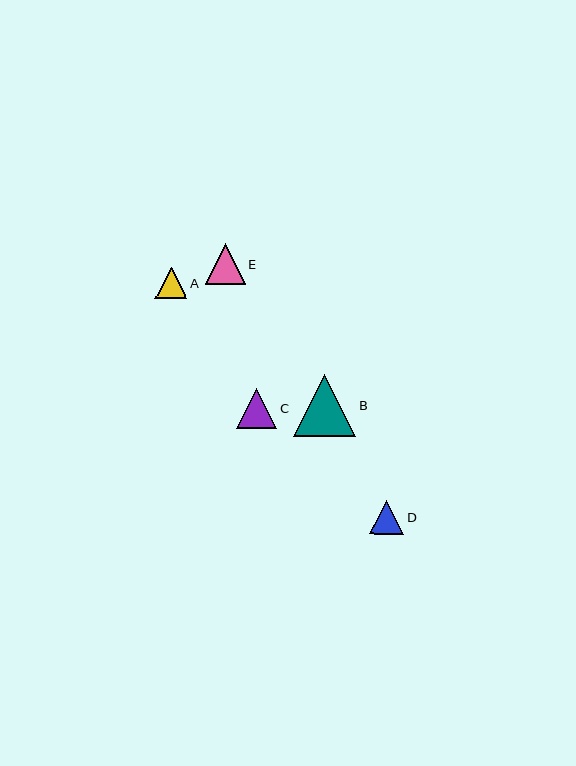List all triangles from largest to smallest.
From largest to smallest: B, E, C, D, A.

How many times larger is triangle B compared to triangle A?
Triangle B is approximately 2.0 times the size of triangle A.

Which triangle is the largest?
Triangle B is the largest with a size of approximately 62 pixels.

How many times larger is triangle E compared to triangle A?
Triangle E is approximately 1.3 times the size of triangle A.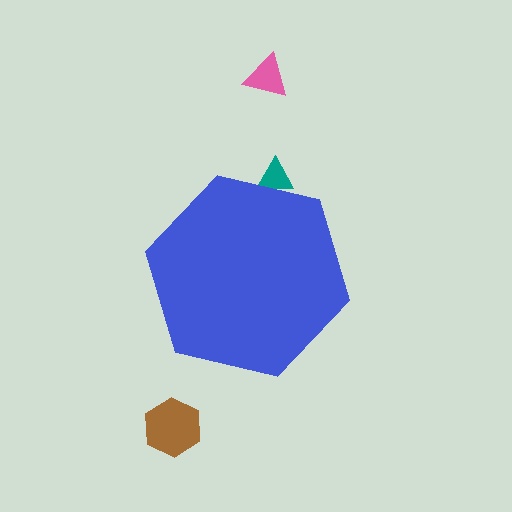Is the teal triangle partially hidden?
Yes, the teal triangle is partially hidden behind the blue hexagon.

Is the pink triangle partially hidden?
No, the pink triangle is fully visible.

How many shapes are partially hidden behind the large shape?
1 shape is partially hidden.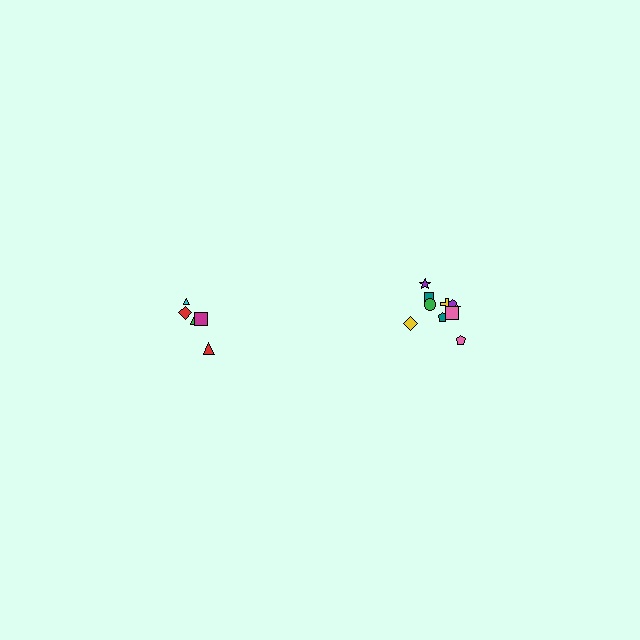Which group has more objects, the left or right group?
The right group.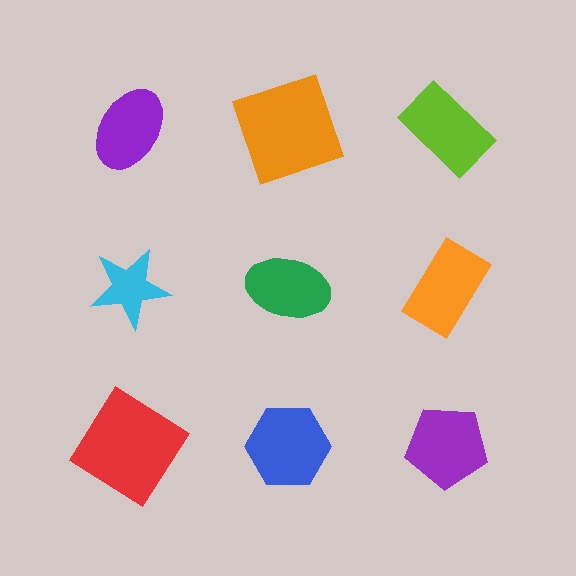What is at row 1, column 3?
A lime rectangle.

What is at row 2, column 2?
A green ellipse.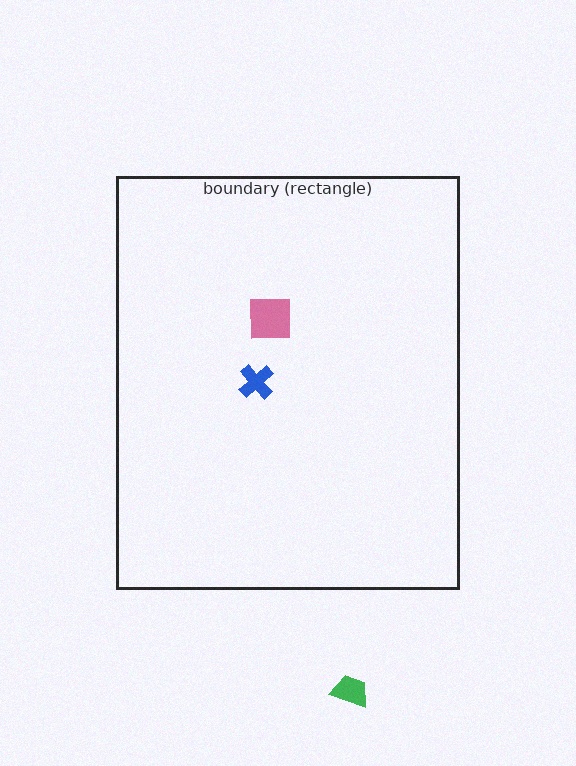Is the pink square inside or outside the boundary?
Inside.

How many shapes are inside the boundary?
2 inside, 1 outside.